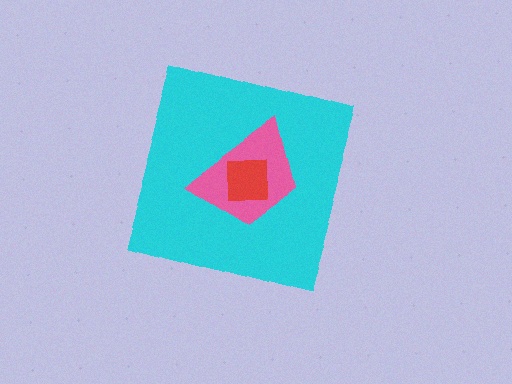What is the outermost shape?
The cyan square.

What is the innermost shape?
The red square.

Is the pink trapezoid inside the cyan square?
Yes.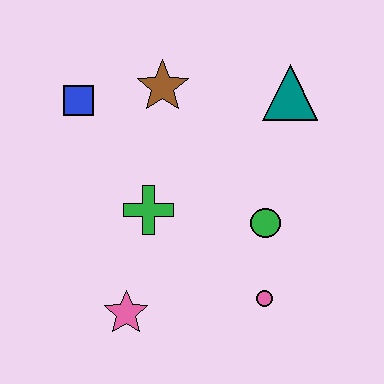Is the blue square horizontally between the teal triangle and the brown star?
No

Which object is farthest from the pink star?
The teal triangle is farthest from the pink star.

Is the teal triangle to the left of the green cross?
No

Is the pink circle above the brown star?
No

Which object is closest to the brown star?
The blue square is closest to the brown star.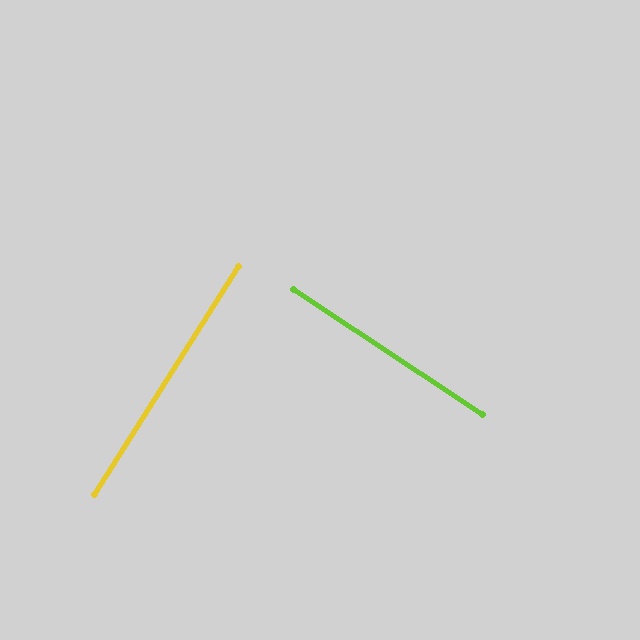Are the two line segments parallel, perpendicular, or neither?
Perpendicular — they meet at approximately 89°.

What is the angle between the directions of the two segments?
Approximately 89 degrees.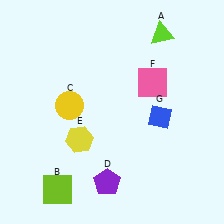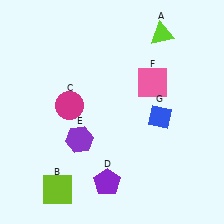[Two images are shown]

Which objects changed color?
C changed from yellow to magenta. E changed from yellow to purple.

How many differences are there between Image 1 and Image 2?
There are 2 differences between the two images.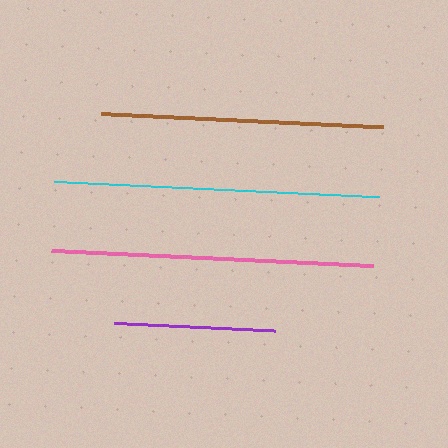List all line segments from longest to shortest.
From longest to shortest: cyan, pink, brown, purple.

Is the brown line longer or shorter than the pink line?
The pink line is longer than the brown line.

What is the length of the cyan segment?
The cyan segment is approximately 327 pixels long.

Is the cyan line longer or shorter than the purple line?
The cyan line is longer than the purple line.